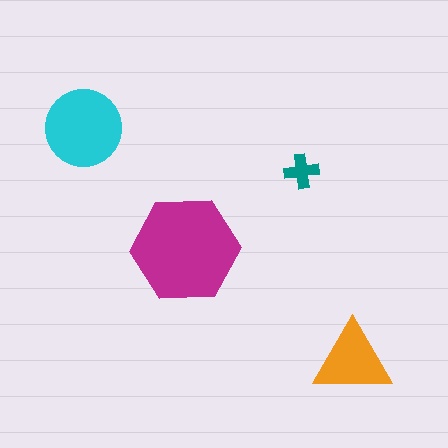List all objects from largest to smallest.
The magenta hexagon, the cyan circle, the orange triangle, the teal cross.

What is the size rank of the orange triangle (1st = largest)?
3rd.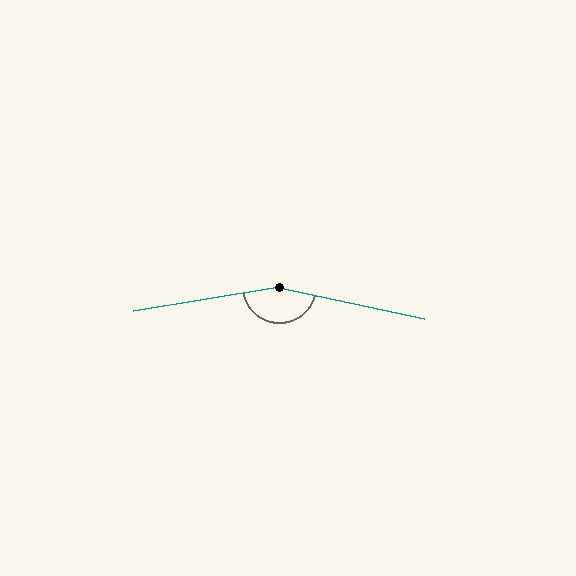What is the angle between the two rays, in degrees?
Approximately 158 degrees.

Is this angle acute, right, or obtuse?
It is obtuse.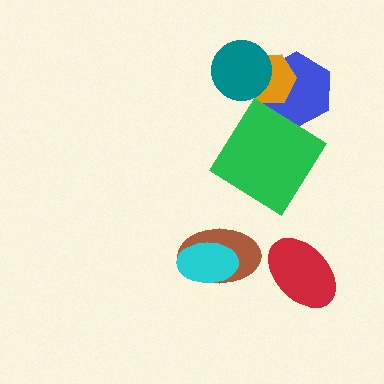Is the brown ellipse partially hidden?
Yes, it is partially covered by another shape.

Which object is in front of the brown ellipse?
The cyan ellipse is in front of the brown ellipse.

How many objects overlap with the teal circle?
2 objects overlap with the teal circle.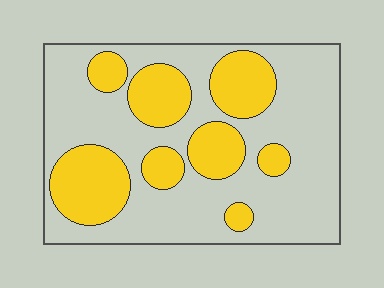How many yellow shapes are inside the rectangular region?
8.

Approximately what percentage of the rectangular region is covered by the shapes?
Approximately 30%.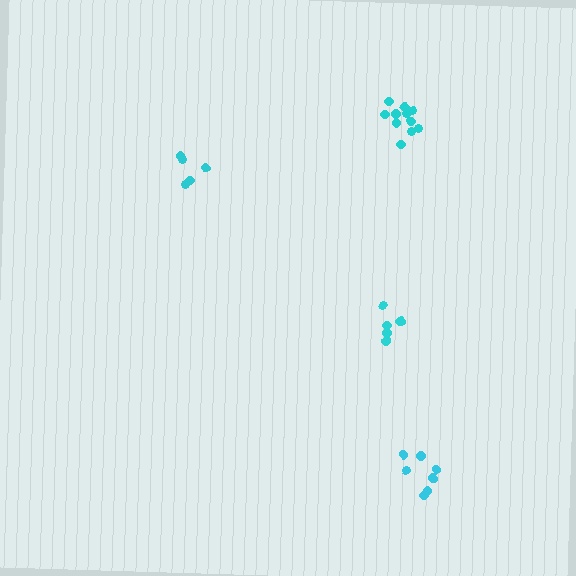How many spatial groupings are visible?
There are 4 spatial groupings.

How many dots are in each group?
Group 1: 5 dots, Group 2: 6 dots, Group 3: 11 dots, Group 4: 7 dots (29 total).